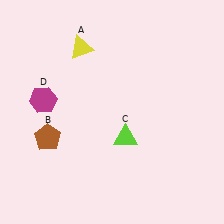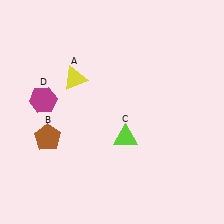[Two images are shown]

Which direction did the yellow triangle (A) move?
The yellow triangle (A) moved down.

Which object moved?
The yellow triangle (A) moved down.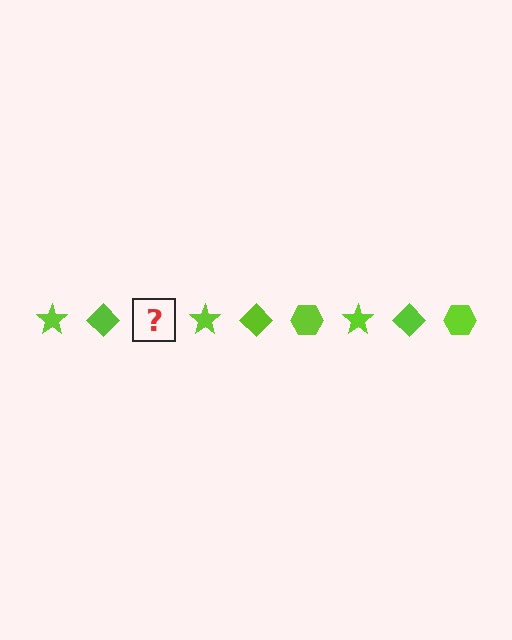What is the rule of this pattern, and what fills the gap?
The rule is that the pattern cycles through star, diamond, hexagon shapes in lime. The gap should be filled with a lime hexagon.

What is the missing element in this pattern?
The missing element is a lime hexagon.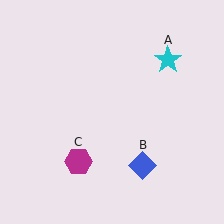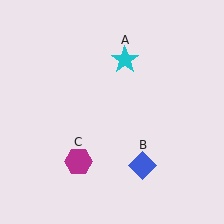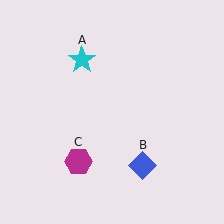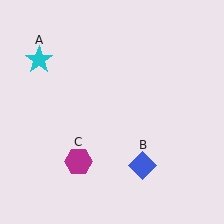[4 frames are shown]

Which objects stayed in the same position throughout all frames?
Blue diamond (object B) and magenta hexagon (object C) remained stationary.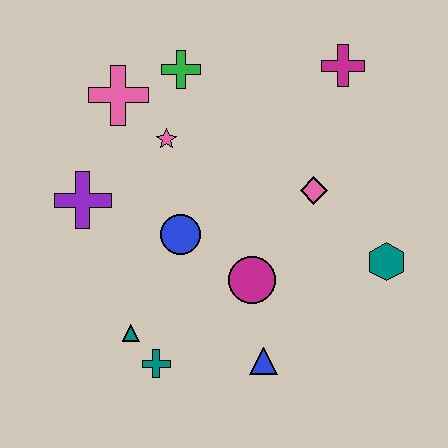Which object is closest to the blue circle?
The magenta circle is closest to the blue circle.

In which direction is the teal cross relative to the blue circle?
The teal cross is below the blue circle.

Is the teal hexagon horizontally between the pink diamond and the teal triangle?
No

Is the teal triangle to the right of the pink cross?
Yes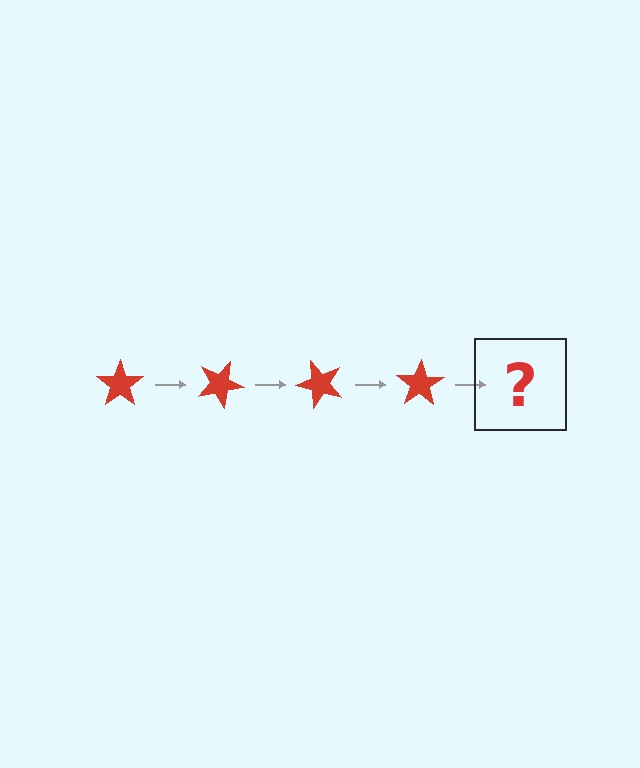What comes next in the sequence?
The next element should be a red star rotated 100 degrees.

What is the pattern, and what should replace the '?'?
The pattern is that the star rotates 25 degrees each step. The '?' should be a red star rotated 100 degrees.